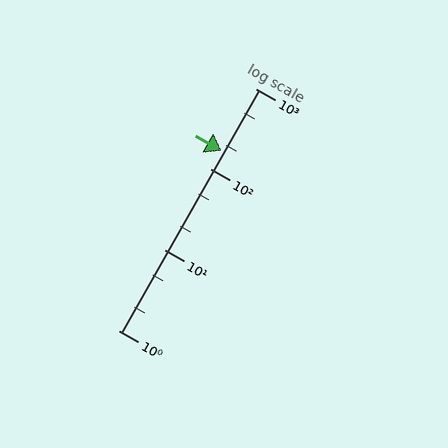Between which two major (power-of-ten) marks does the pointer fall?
The pointer is between 100 and 1000.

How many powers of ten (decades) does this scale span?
The scale spans 3 decades, from 1 to 1000.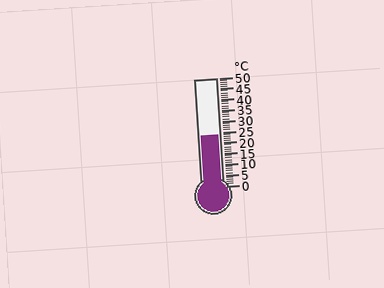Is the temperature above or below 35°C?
The temperature is below 35°C.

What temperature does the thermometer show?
The thermometer shows approximately 24°C.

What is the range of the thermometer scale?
The thermometer scale ranges from 0°C to 50°C.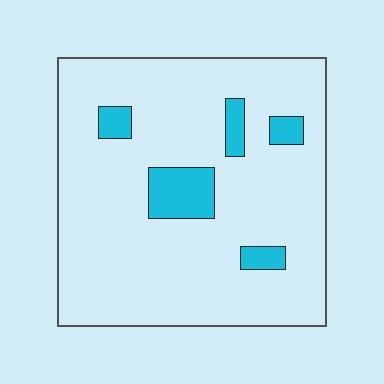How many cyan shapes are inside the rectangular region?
5.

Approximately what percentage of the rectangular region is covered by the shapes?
Approximately 10%.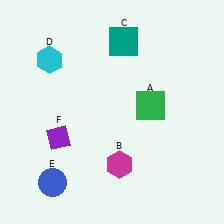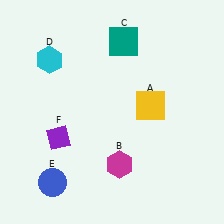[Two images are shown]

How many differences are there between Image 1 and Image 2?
There is 1 difference between the two images.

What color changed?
The square (A) changed from green in Image 1 to yellow in Image 2.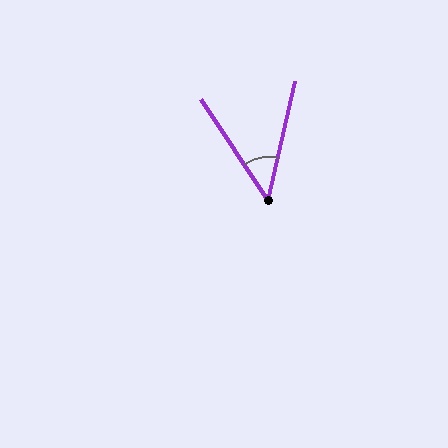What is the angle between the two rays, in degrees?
Approximately 46 degrees.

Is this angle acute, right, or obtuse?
It is acute.